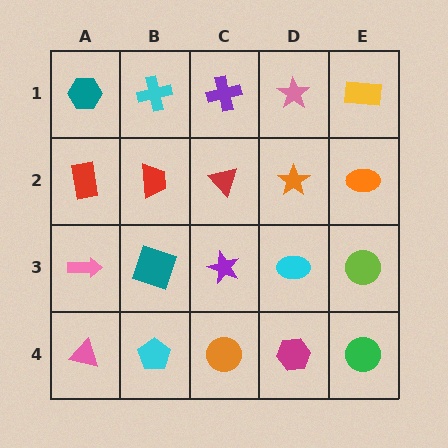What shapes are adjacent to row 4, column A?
A pink arrow (row 3, column A), a cyan pentagon (row 4, column B).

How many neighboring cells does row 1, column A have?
2.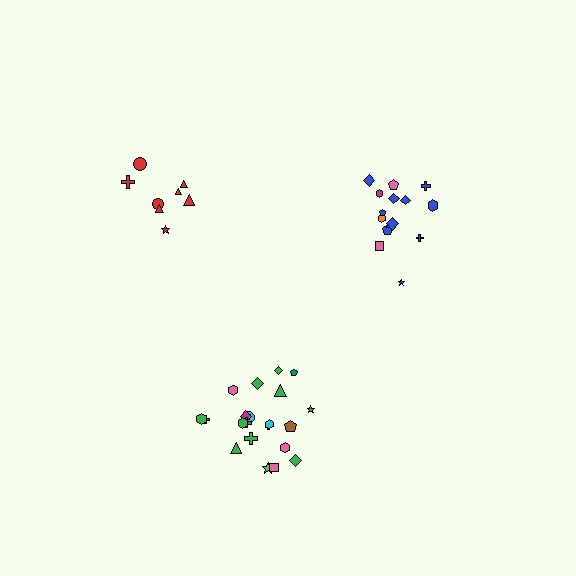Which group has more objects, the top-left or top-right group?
The top-right group.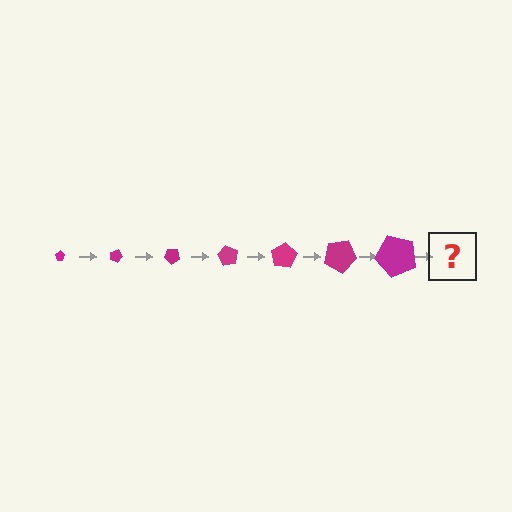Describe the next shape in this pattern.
It should be a pentagon, larger than the previous one and rotated 140 degrees from the start.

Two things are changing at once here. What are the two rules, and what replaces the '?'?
The two rules are that the pentagon grows larger each step and it rotates 20 degrees each step. The '?' should be a pentagon, larger than the previous one and rotated 140 degrees from the start.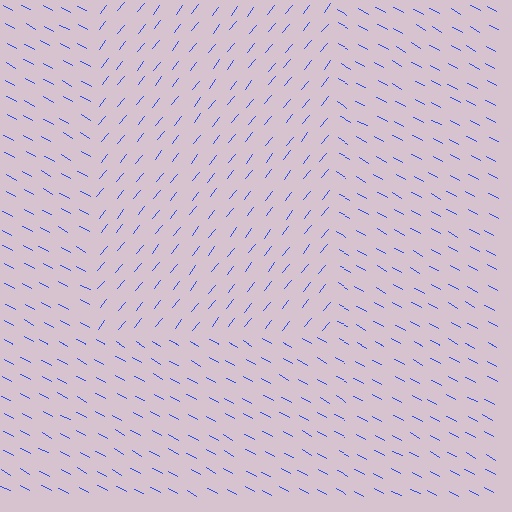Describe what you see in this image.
The image is filled with small blue line segments. A rectangle region in the image has lines oriented differently from the surrounding lines, creating a visible texture boundary.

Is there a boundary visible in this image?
Yes, there is a texture boundary formed by a change in line orientation.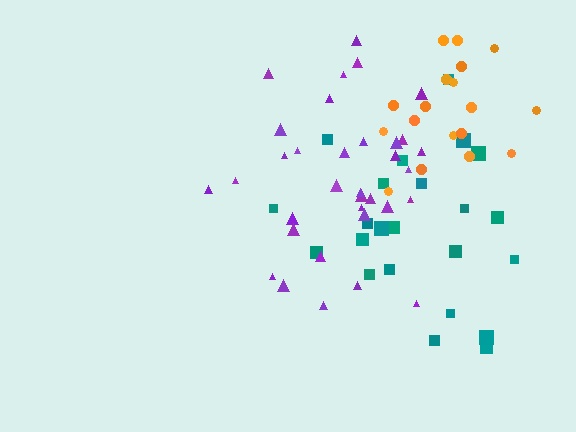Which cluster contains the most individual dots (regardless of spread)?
Purple (34).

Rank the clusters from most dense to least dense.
orange, purple, teal.